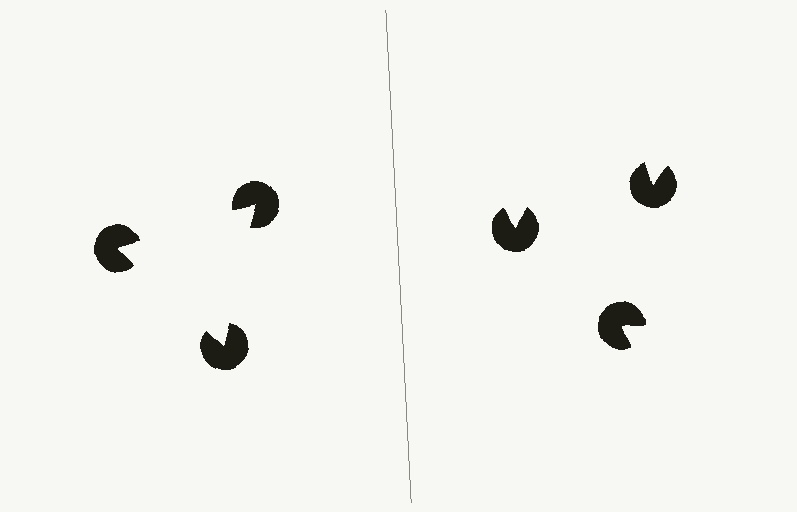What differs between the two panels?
The pac-man discs are positioned identically on both sides; only the wedge orientations differ. On the left they align to a triangle; on the right they are misaligned.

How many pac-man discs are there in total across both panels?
6 — 3 on each side.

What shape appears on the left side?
An illusory triangle.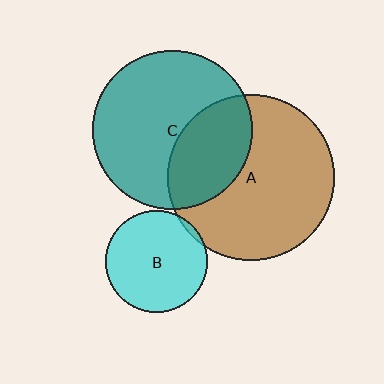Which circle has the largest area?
Circle A (brown).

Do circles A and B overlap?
Yes.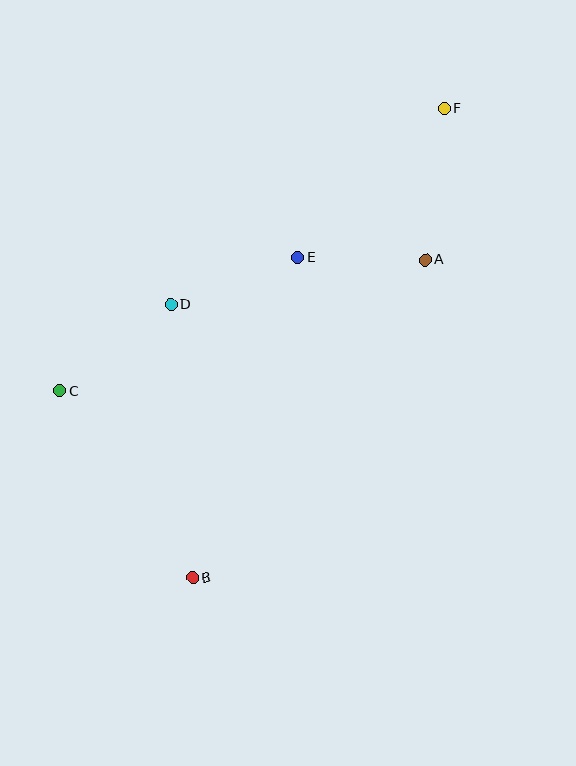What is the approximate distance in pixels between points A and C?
The distance between A and C is approximately 388 pixels.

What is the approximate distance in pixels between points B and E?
The distance between B and E is approximately 337 pixels.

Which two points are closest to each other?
Points A and E are closest to each other.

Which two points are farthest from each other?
Points B and F are farthest from each other.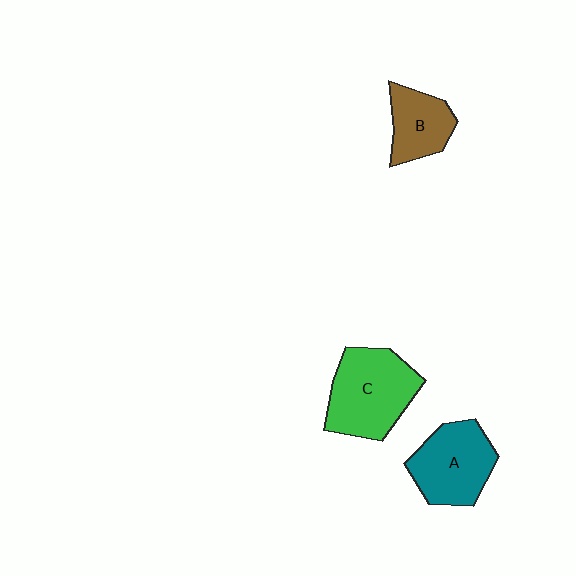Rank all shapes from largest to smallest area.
From largest to smallest: C (green), A (teal), B (brown).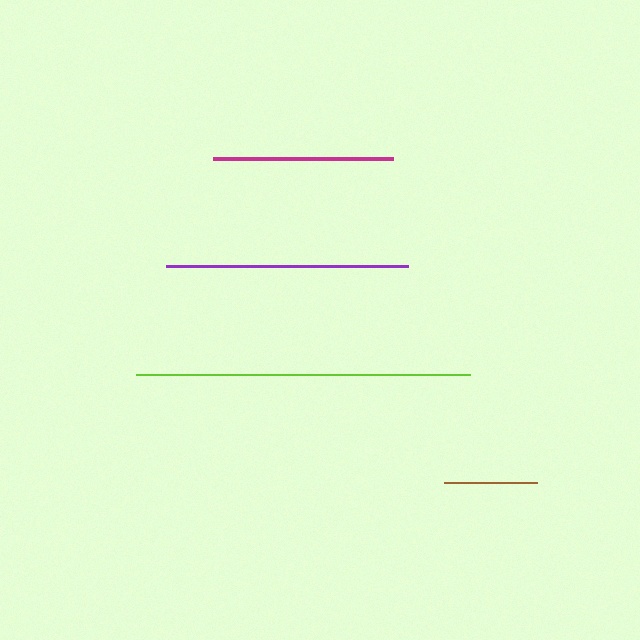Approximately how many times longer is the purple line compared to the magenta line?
The purple line is approximately 1.4 times the length of the magenta line.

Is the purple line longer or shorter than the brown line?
The purple line is longer than the brown line.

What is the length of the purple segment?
The purple segment is approximately 242 pixels long.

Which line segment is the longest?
The lime line is the longest at approximately 334 pixels.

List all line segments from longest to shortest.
From longest to shortest: lime, purple, magenta, brown.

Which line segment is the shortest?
The brown line is the shortest at approximately 94 pixels.